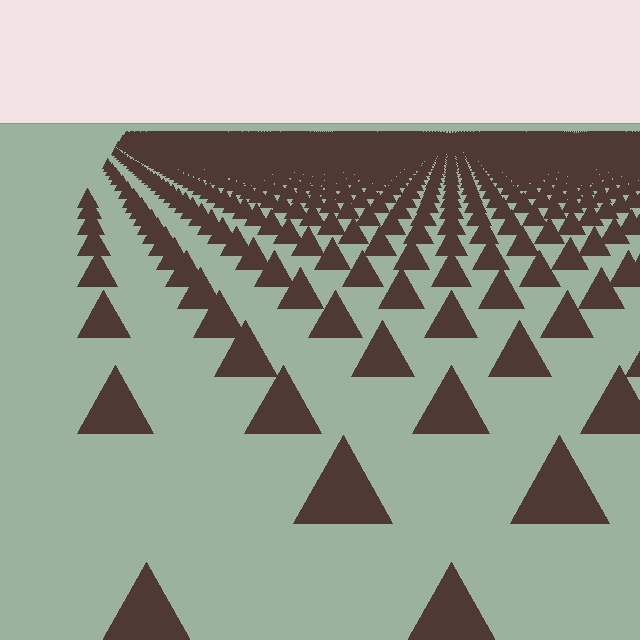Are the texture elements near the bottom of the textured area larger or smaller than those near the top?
Larger. Near the bottom, elements are closer to the viewer and appear at a bigger on-screen size.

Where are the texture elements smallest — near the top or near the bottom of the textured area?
Near the top.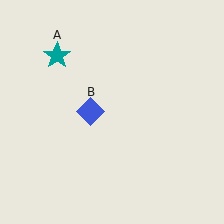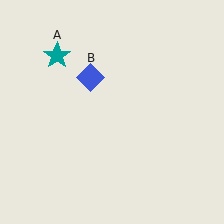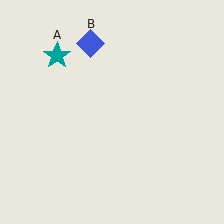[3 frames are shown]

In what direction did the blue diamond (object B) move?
The blue diamond (object B) moved up.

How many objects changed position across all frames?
1 object changed position: blue diamond (object B).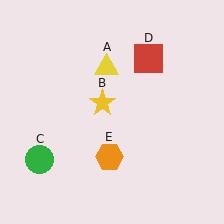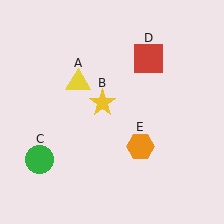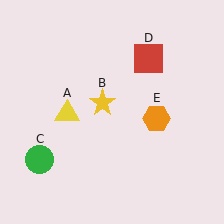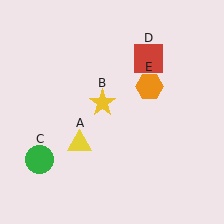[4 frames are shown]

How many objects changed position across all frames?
2 objects changed position: yellow triangle (object A), orange hexagon (object E).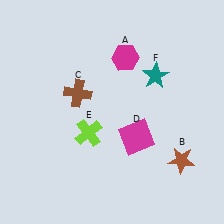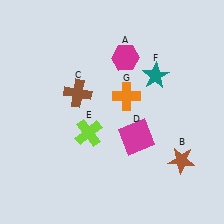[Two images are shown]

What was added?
An orange cross (G) was added in Image 2.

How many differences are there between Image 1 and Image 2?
There is 1 difference between the two images.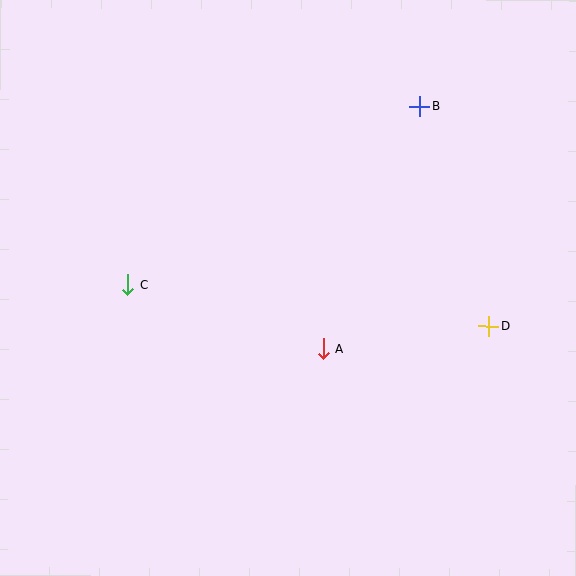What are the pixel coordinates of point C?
Point C is at (128, 285).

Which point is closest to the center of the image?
Point A at (323, 349) is closest to the center.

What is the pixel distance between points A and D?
The distance between A and D is 167 pixels.